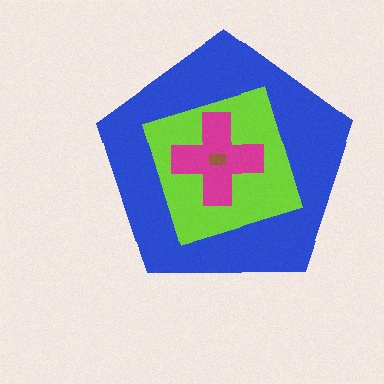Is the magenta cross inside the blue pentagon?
Yes.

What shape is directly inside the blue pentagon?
The lime diamond.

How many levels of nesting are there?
4.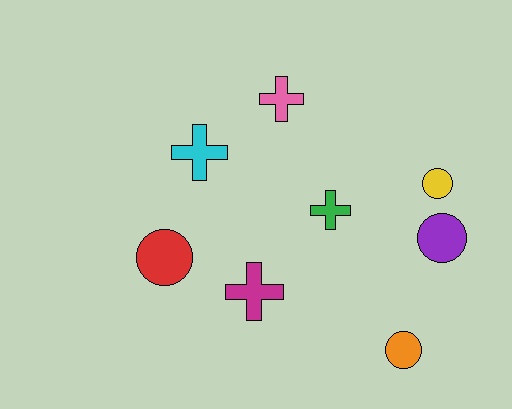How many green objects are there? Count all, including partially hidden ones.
There is 1 green object.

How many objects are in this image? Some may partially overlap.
There are 8 objects.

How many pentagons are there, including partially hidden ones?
There are no pentagons.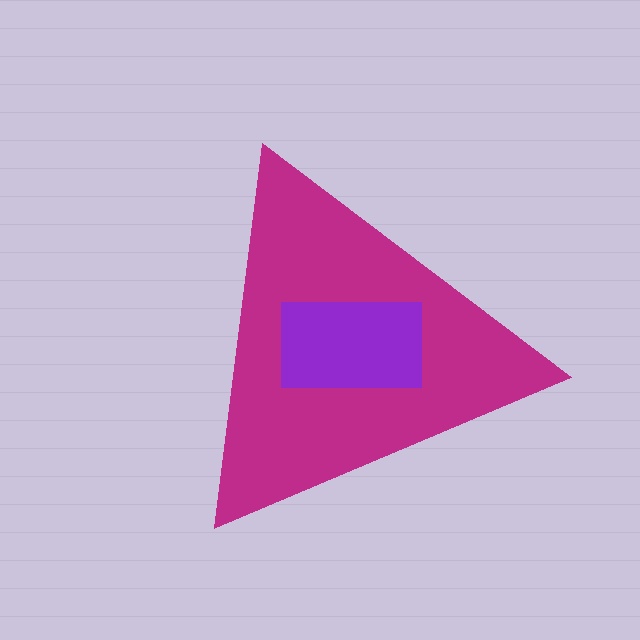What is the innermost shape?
The purple rectangle.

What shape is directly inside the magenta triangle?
The purple rectangle.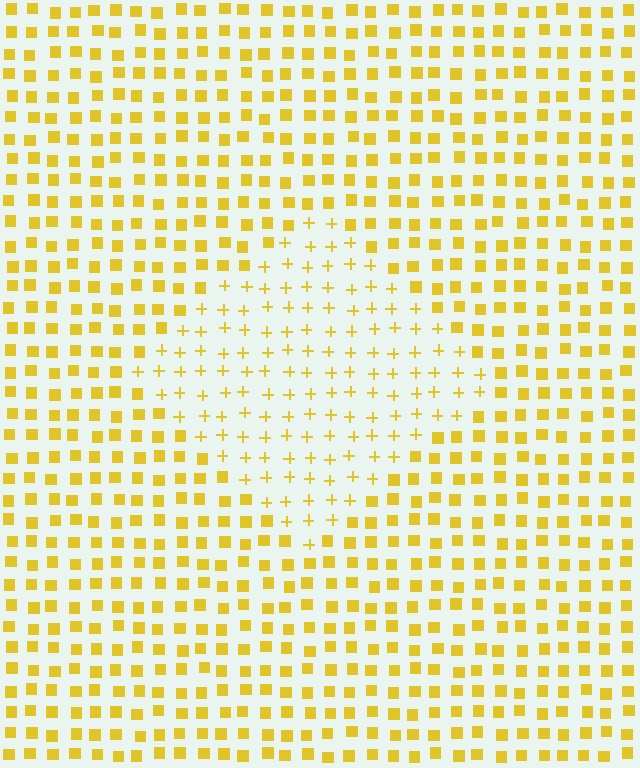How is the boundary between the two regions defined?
The boundary is defined by a change in element shape: plus signs inside vs. squares outside. All elements share the same color and spacing.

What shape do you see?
I see a diamond.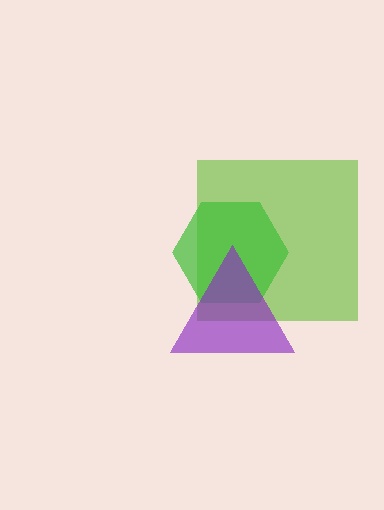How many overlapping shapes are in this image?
There are 3 overlapping shapes in the image.